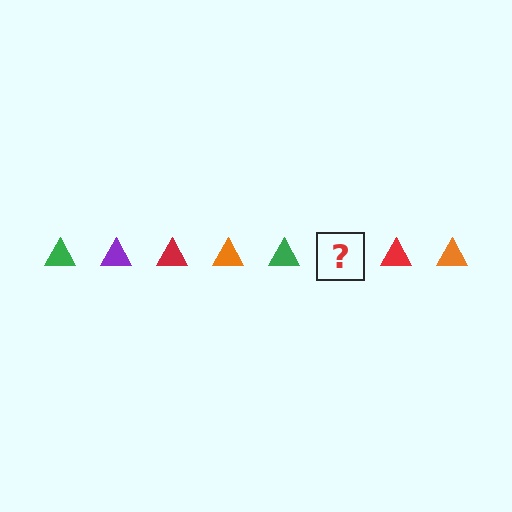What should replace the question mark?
The question mark should be replaced with a purple triangle.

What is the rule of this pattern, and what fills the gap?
The rule is that the pattern cycles through green, purple, red, orange triangles. The gap should be filled with a purple triangle.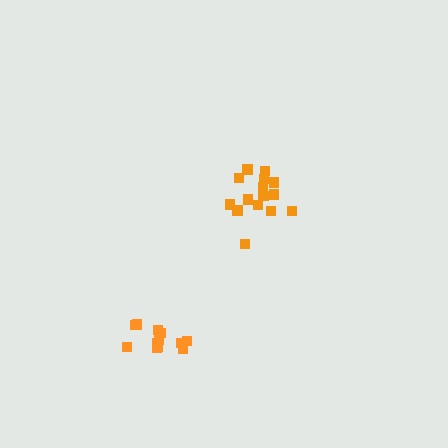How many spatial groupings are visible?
There are 2 spatial groupings.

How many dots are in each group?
Group 1: 12 dots, Group 2: 15 dots (27 total).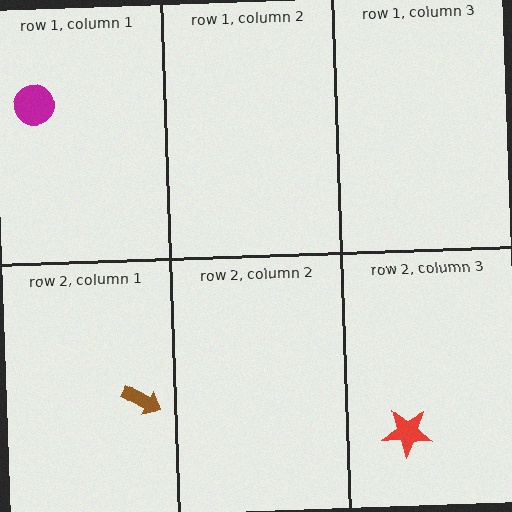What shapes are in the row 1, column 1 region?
The magenta circle.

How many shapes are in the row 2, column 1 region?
1.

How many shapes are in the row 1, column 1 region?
1.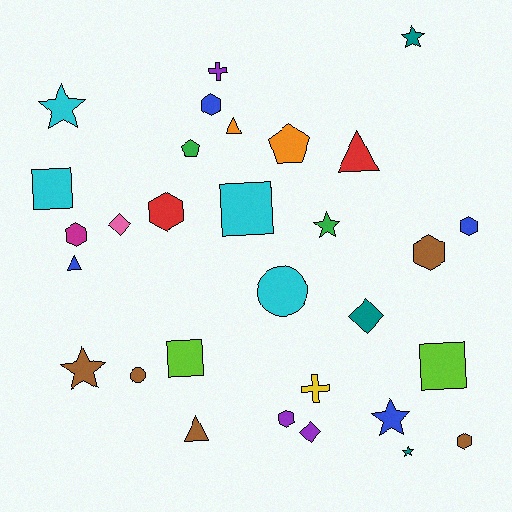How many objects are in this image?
There are 30 objects.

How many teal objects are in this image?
There are 3 teal objects.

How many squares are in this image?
There are 4 squares.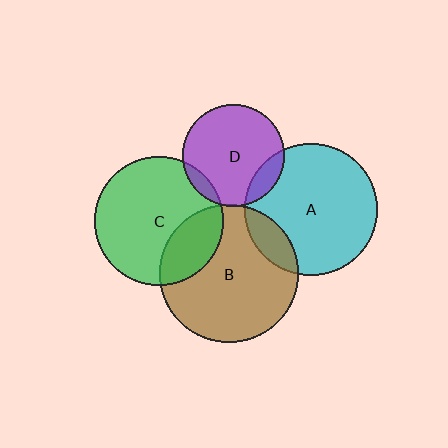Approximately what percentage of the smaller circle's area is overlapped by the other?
Approximately 15%.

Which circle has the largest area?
Circle B (brown).